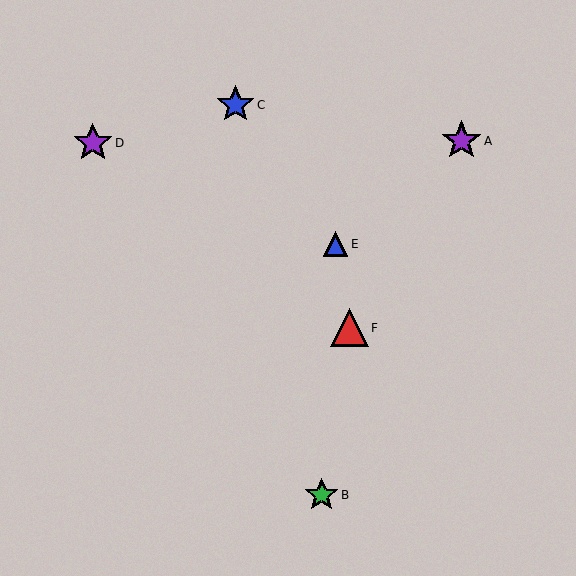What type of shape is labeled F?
Shape F is a red triangle.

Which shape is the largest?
The purple star (labeled A) is the largest.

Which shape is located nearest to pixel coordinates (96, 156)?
The purple star (labeled D) at (93, 143) is nearest to that location.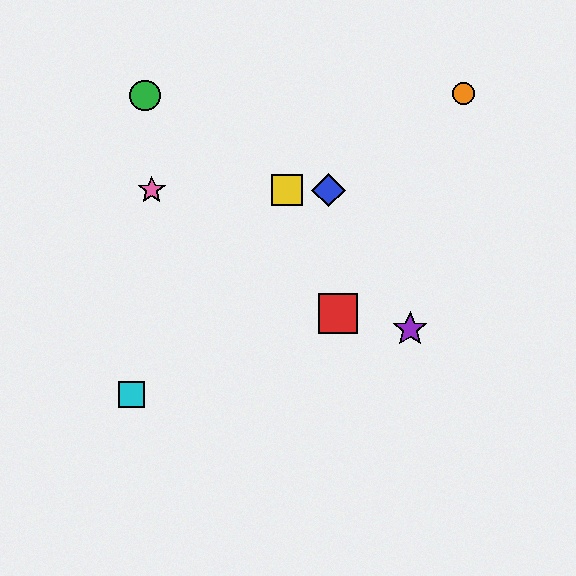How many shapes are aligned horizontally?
3 shapes (the blue diamond, the yellow square, the pink star) are aligned horizontally.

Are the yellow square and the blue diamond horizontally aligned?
Yes, both are at y≈190.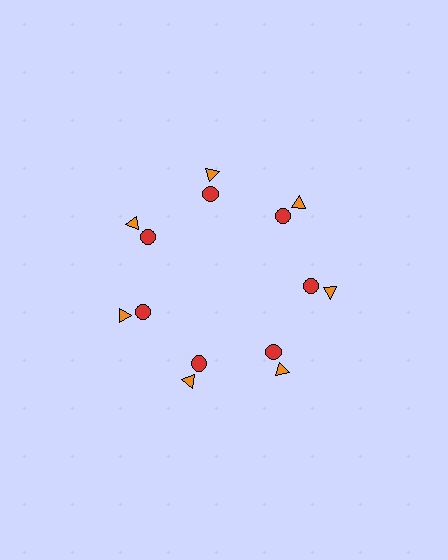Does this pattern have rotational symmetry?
Yes, this pattern has 7-fold rotational symmetry. It looks the same after rotating 51 degrees around the center.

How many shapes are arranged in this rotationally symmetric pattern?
There are 14 shapes, arranged in 7 groups of 2.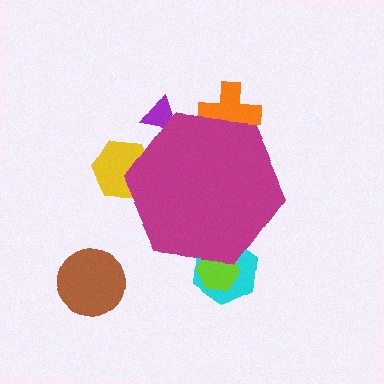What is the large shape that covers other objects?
A magenta hexagon.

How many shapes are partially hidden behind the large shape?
5 shapes are partially hidden.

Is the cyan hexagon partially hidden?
Yes, the cyan hexagon is partially hidden behind the magenta hexagon.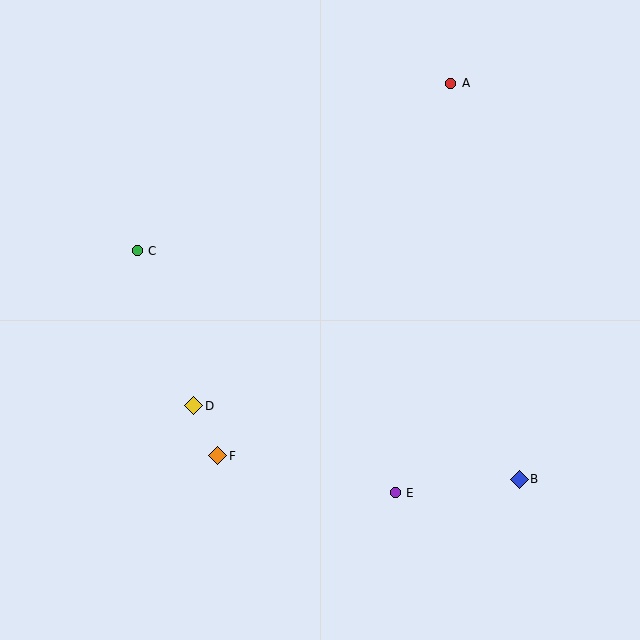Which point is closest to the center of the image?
Point D at (194, 406) is closest to the center.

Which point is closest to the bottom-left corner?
Point F is closest to the bottom-left corner.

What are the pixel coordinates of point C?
Point C is at (137, 251).